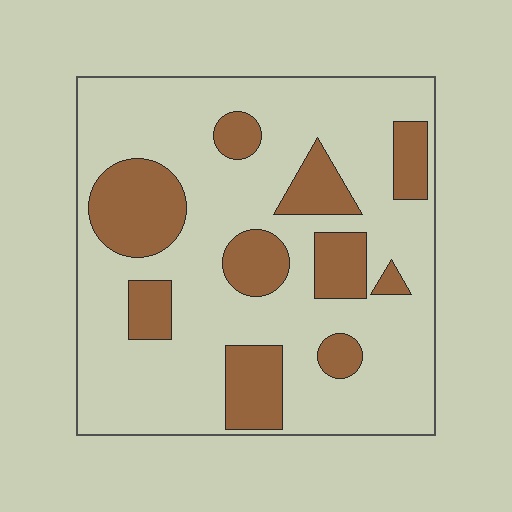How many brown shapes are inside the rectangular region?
10.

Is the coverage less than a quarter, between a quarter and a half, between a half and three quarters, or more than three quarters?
Between a quarter and a half.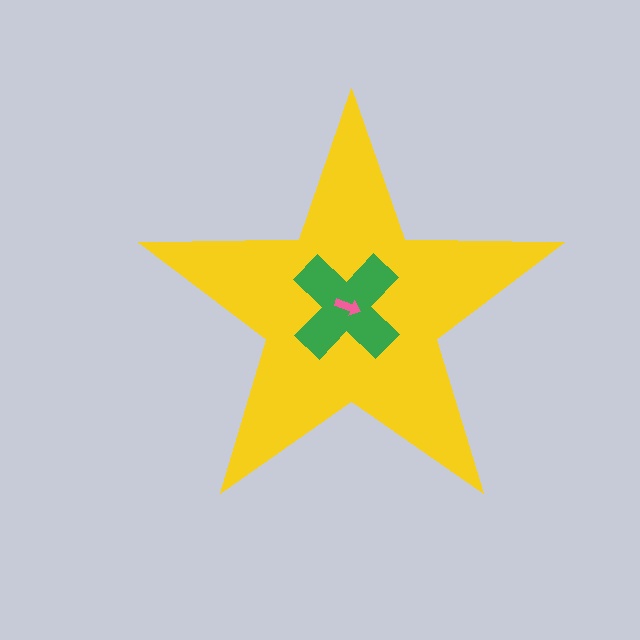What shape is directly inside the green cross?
The pink arrow.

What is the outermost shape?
The yellow star.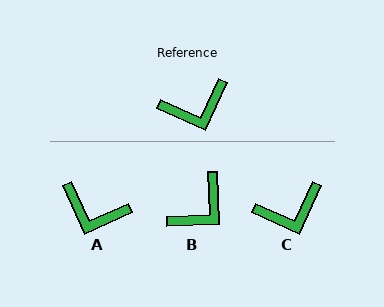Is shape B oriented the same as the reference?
No, it is off by about 27 degrees.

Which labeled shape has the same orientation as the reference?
C.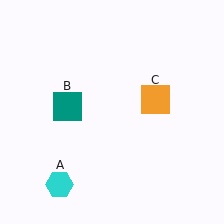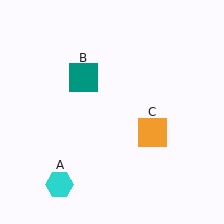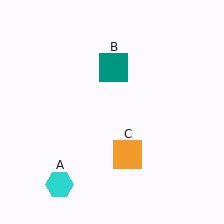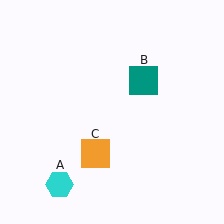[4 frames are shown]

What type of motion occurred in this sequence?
The teal square (object B), orange square (object C) rotated clockwise around the center of the scene.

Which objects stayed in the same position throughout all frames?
Cyan hexagon (object A) remained stationary.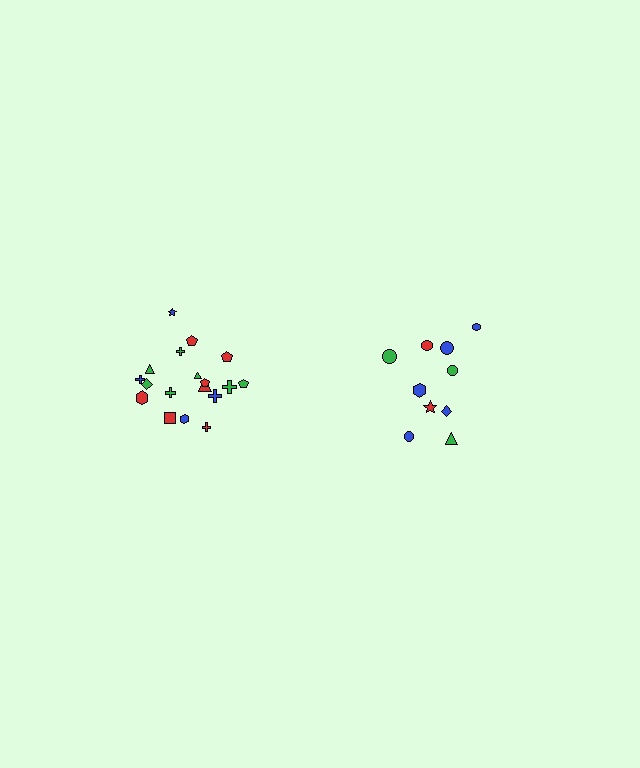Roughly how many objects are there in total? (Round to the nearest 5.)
Roughly 30 objects in total.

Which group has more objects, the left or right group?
The left group.